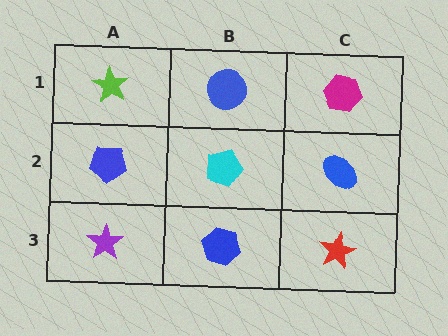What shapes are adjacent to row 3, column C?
A blue ellipse (row 2, column C), a blue hexagon (row 3, column B).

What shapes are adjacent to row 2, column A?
A lime star (row 1, column A), a purple star (row 3, column A), a cyan pentagon (row 2, column B).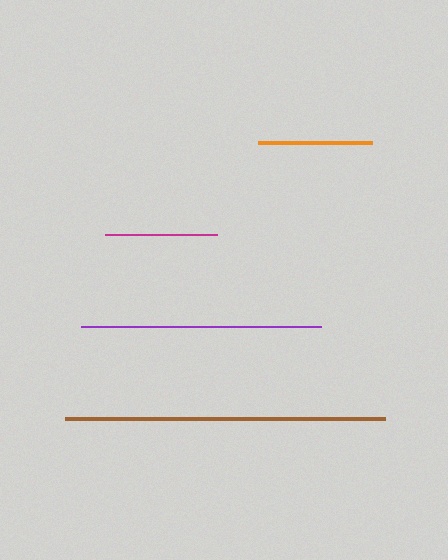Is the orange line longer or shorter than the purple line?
The purple line is longer than the orange line.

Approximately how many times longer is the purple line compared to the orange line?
The purple line is approximately 2.1 times the length of the orange line.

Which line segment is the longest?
The brown line is the longest at approximately 319 pixels.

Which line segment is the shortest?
The magenta line is the shortest at approximately 112 pixels.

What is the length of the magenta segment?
The magenta segment is approximately 112 pixels long.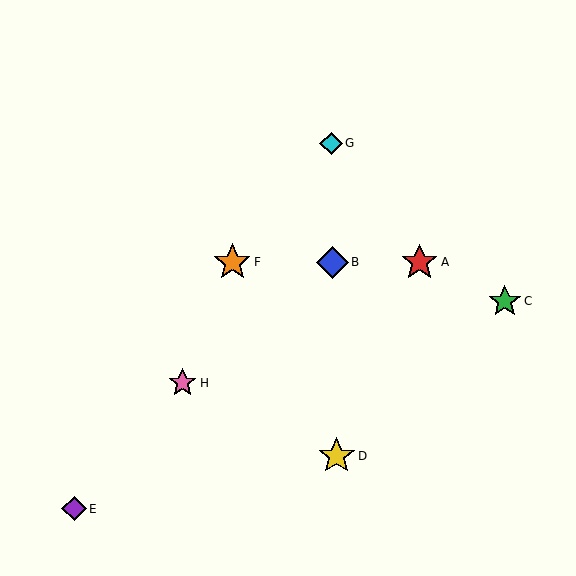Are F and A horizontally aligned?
Yes, both are at y≈262.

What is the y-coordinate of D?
Object D is at y≈456.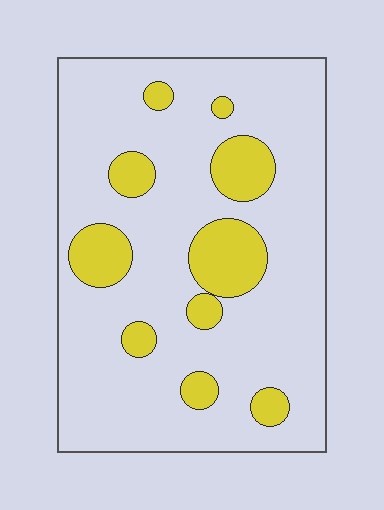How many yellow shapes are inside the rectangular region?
10.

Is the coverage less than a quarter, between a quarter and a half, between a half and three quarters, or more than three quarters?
Less than a quarter.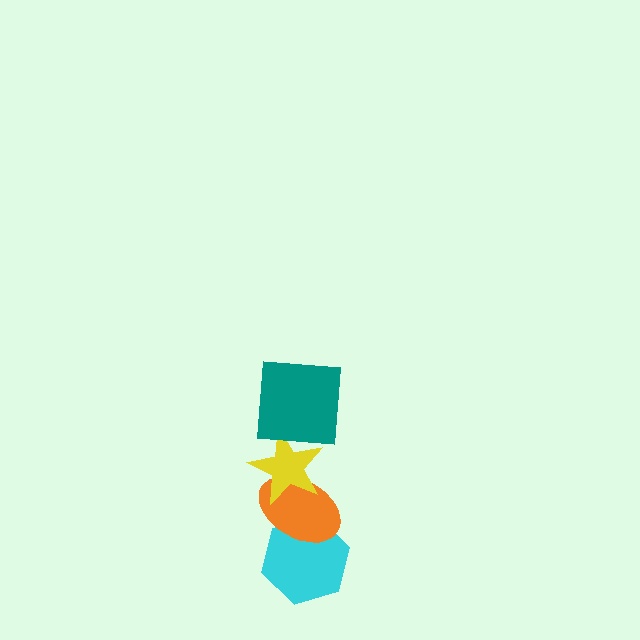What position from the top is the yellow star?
The yellow star is 2nd from the top.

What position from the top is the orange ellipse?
The orange ellipse is 3rd from the top.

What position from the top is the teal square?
The teal square is 1st from the top.